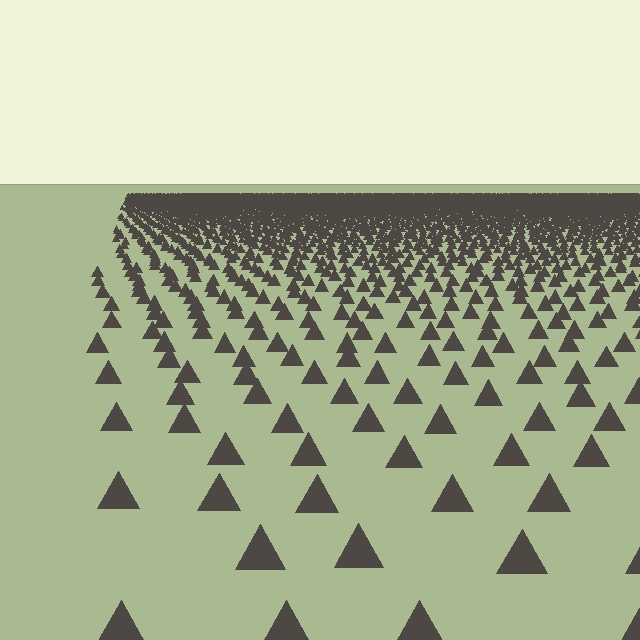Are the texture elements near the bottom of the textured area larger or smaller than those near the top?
Larger. Near the bottom, elements are closer to the viewer and appear at a bigger on-screen size.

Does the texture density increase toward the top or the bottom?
Density increases toward the top.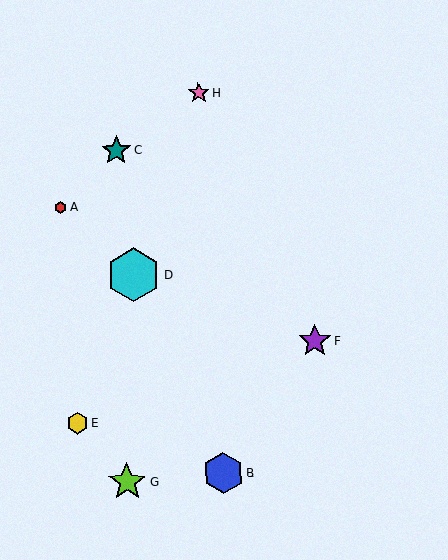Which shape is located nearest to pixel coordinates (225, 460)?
The blue hexagon (labeled B) at (223, 473) is nearest to that location.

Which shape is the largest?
The cyan hexagon (labeled D) is the largest.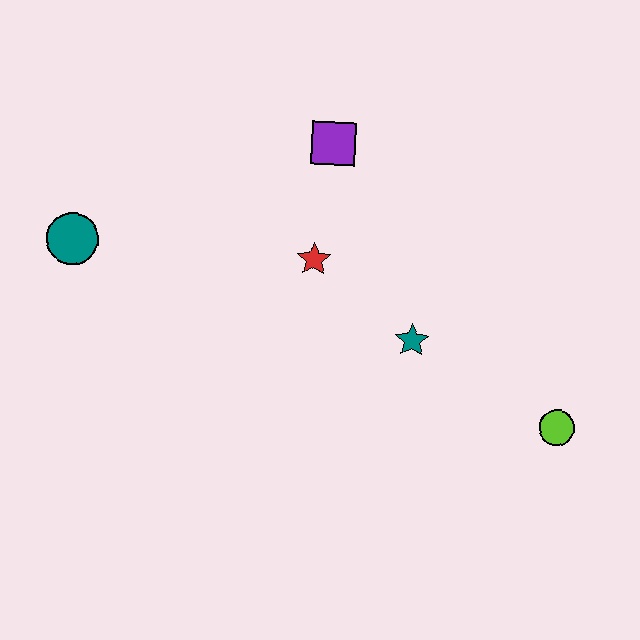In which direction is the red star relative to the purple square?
The red star is below the purple square.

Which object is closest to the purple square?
The red star is closest to the purple square.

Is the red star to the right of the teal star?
No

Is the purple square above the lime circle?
Yes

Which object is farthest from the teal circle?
The lime circle is farthest from the teal circle.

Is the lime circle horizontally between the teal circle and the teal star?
No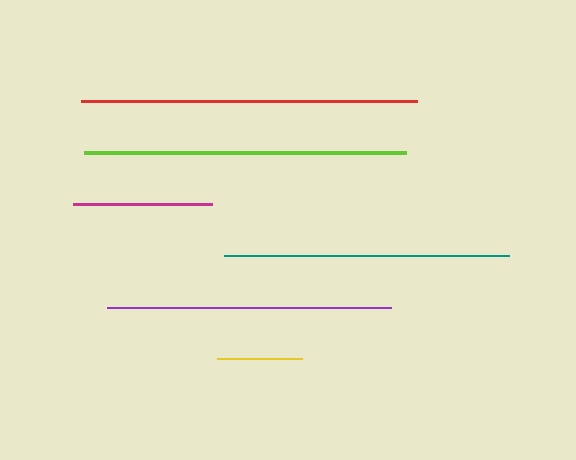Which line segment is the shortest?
The yellow line is the shortest at approximately 84 pixels.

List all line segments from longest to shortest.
From longest to shortest: red, lime, teal, purple, magenta, yellow.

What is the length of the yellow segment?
The yellow segment is approximately 84 pixels long.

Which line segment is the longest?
The red line is the longest at approximately 337 pixels.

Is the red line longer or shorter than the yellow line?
The red line is longer than the yellow line.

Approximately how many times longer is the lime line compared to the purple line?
The lime line is approximately 1.1 times the length of the purple line.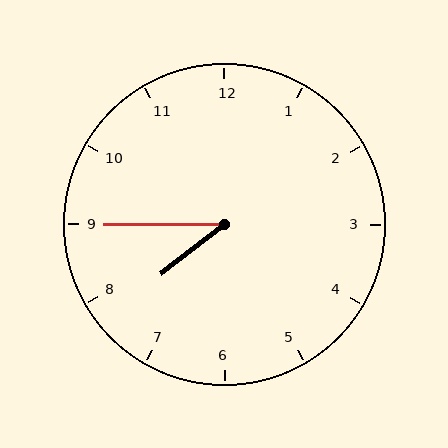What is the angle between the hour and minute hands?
Approximately 38 degrees.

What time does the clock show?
7:45.